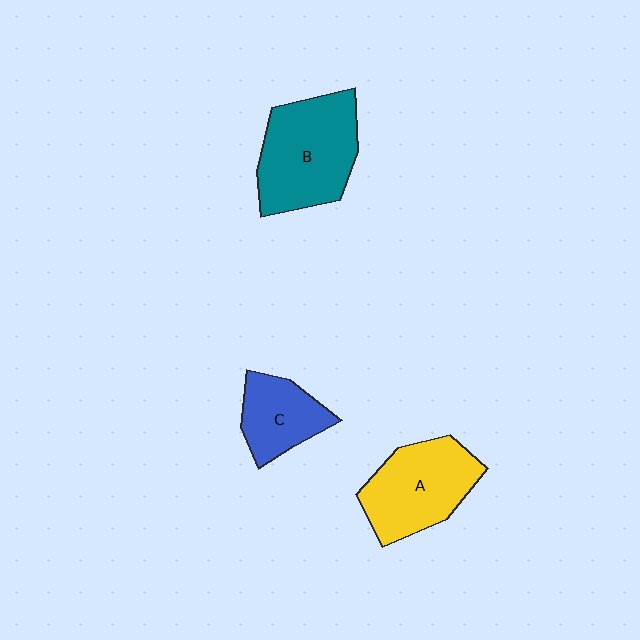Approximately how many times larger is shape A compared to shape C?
Approximately 1.5 times.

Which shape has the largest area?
Shape B (teal).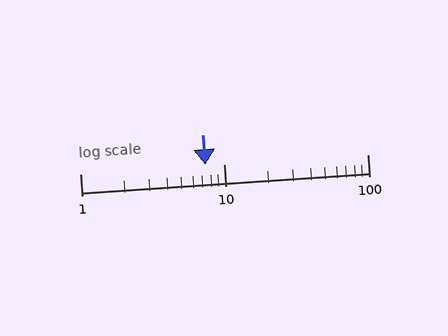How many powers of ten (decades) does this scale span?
The scale spans 2 decades, from 1 to 100.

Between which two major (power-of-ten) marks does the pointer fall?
The pointer is between 1 and 10.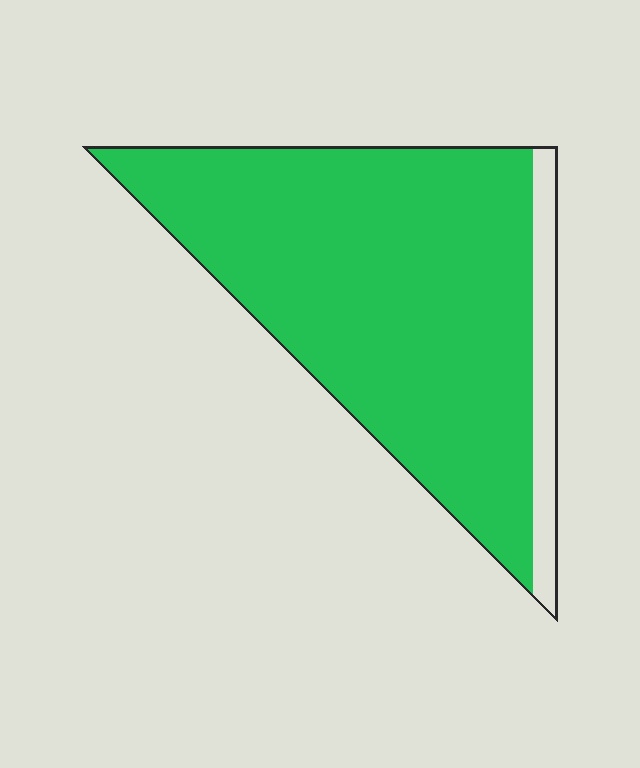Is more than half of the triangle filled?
Yes.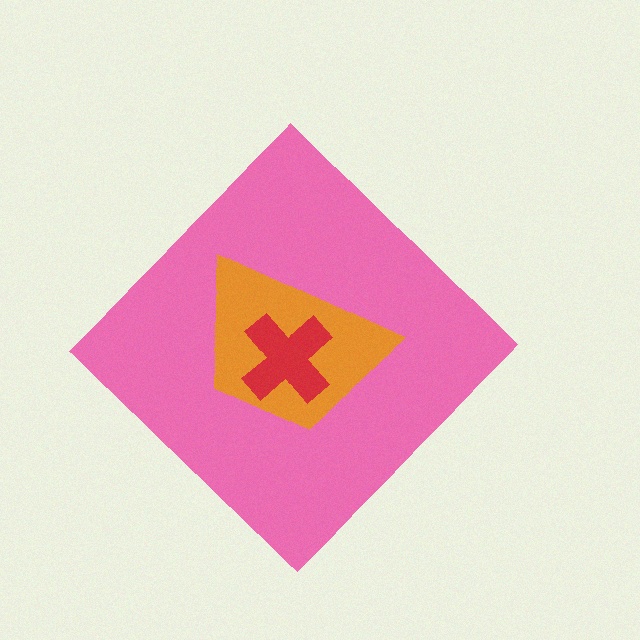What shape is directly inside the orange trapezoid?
The red cross.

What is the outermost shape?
The pink diamond.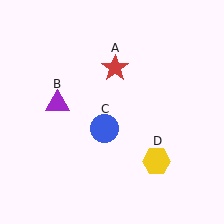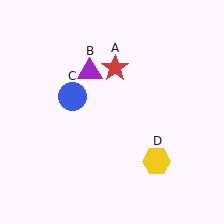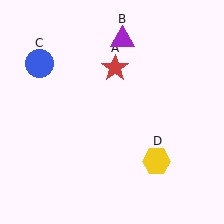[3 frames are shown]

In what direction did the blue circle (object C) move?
The blue circle (object C) moved up and to the left.